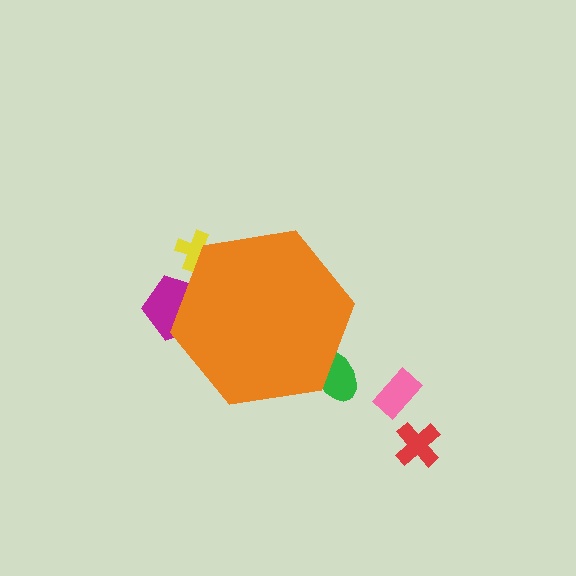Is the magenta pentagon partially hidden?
Yes, the magenta pentagon is partially hidden behind the orange hexagon.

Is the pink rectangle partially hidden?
No, the pink rectangle is fully visible.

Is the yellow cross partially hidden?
Yes, the yellow cross is partially hidden behind the orange hexagon.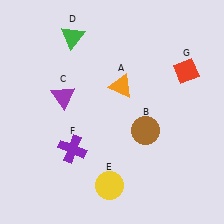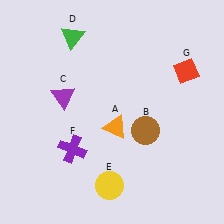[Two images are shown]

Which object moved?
The orange triangle (A) moved down.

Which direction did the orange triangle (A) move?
The orange triangle (A) moved down.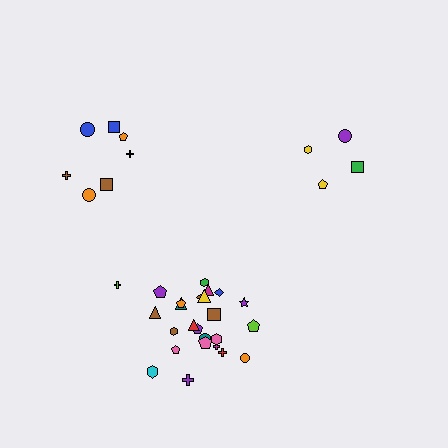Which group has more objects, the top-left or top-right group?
The top-left group.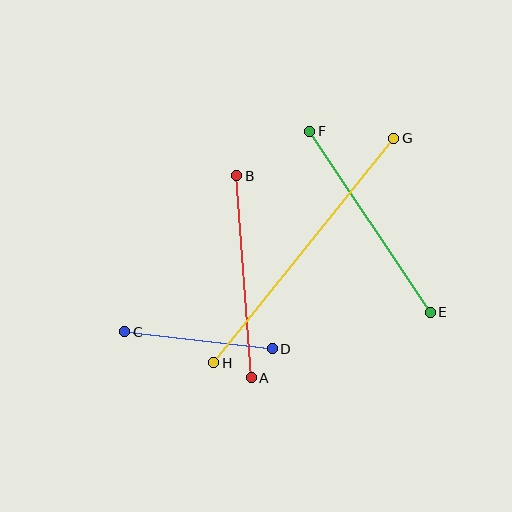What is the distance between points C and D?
The distance is approximately 148 pixels.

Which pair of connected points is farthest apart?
Points G and H are farthest apart.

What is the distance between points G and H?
The distance is approximately 288 pixels.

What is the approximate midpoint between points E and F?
The midpoint is at approximately (370, 222) pixels.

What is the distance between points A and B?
The distance is approximately 203 pixels.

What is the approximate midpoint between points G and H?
The midpoint is at approximately (304, 251) pixels.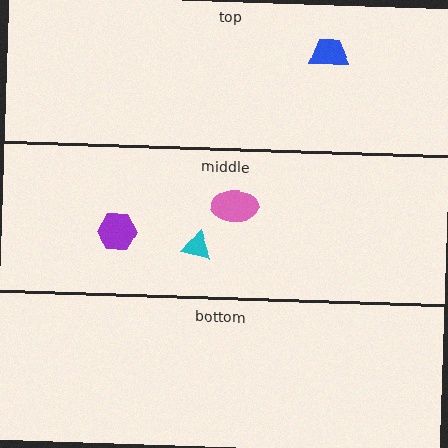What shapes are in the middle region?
The pink ellipse, the purple hexagon, the cyan triangle.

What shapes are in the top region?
The blue trapezoid.